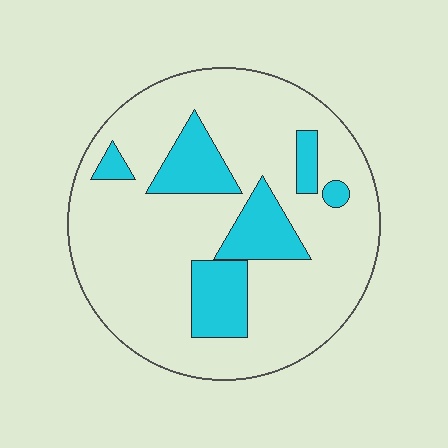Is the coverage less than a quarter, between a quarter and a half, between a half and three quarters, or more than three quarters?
Less than a quarter.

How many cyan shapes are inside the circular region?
6.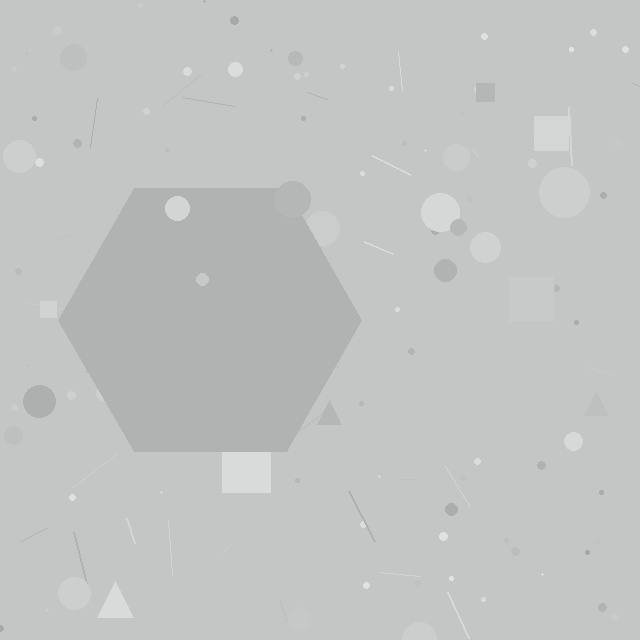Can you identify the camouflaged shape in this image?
The camouflaged shape is a hexagon.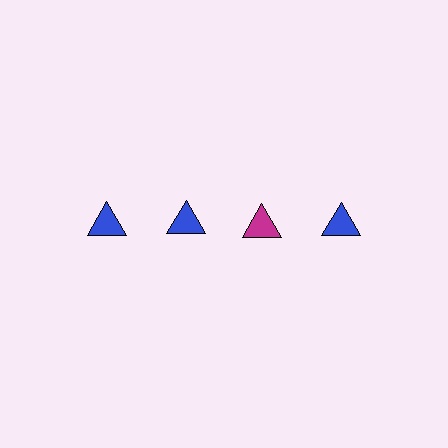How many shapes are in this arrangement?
There are 4 shapes arranged in a grid pattern.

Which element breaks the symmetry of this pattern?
The magenta triangle in the top row, center column breaks the symmetry. All other shapes are blue triangles.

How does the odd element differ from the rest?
It has a different color: magenta instead of blue.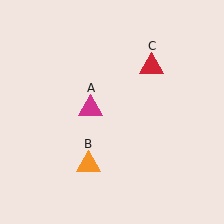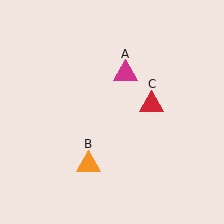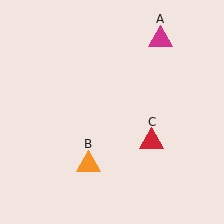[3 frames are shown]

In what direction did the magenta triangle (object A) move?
The magenta triangle (object A) moved up and to the right.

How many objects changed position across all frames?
2 objects changed position: magenta triangle (object A), red triangle (object C).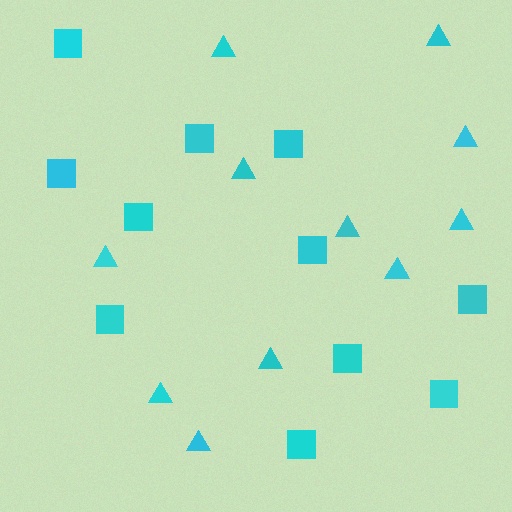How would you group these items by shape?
There are 2 groups: one group of squares (11) and one group of triangles (11).